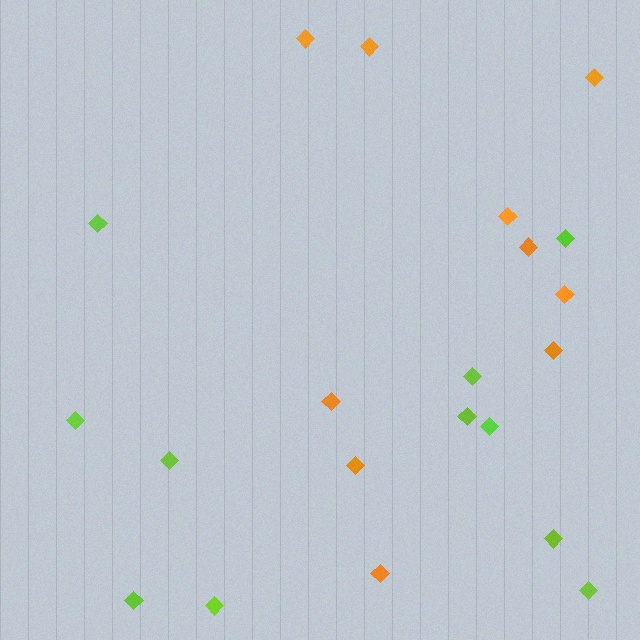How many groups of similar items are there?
There are 2 groups: one group of orange diamonds (10) and one group of lime diamonds (11).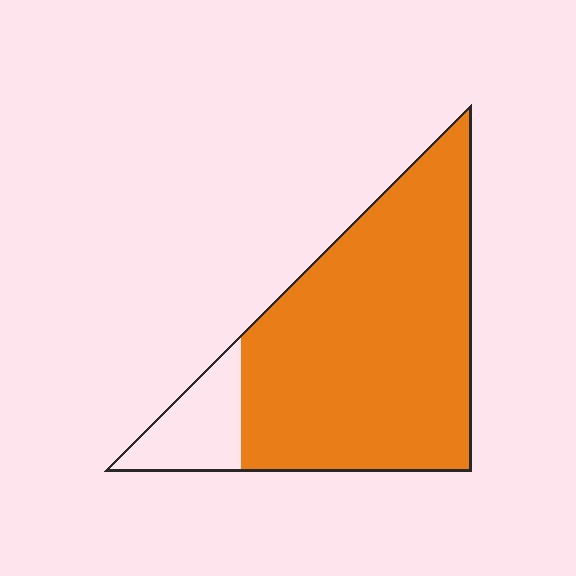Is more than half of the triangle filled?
Yes.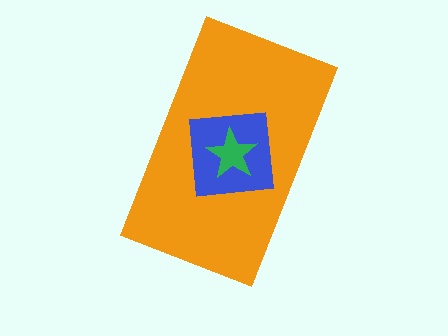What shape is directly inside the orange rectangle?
The blue square.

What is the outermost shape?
The orange rectangle.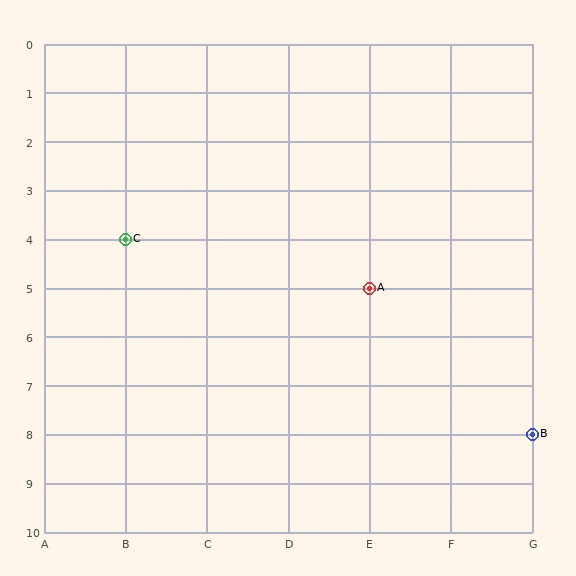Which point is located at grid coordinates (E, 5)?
Point A is at (E, 5).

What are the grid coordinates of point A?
Point A is at grid coordinates (E, 5).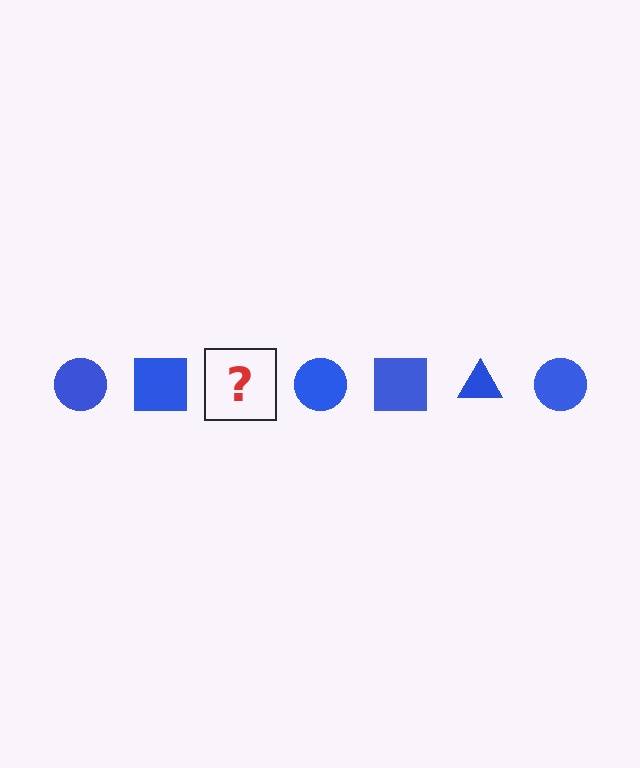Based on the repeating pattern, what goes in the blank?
The blank should be a blue triangle.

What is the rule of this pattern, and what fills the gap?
The rule is that the pattern cycles through circle, square, triangle shapes in blue. The gap should be filled with a blue triangle.